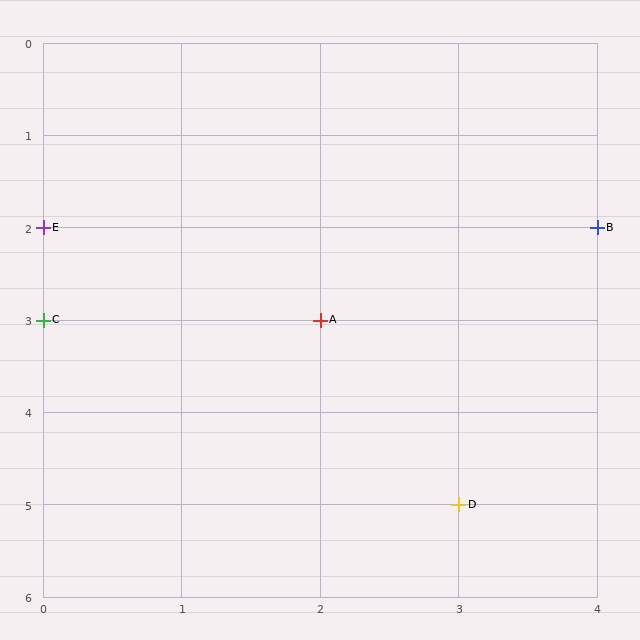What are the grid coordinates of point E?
Point E is at grid coordinates (0, 2).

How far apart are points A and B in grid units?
Points A and B are 2 columns and 1 row apart (about 2.2 grid units diagonally).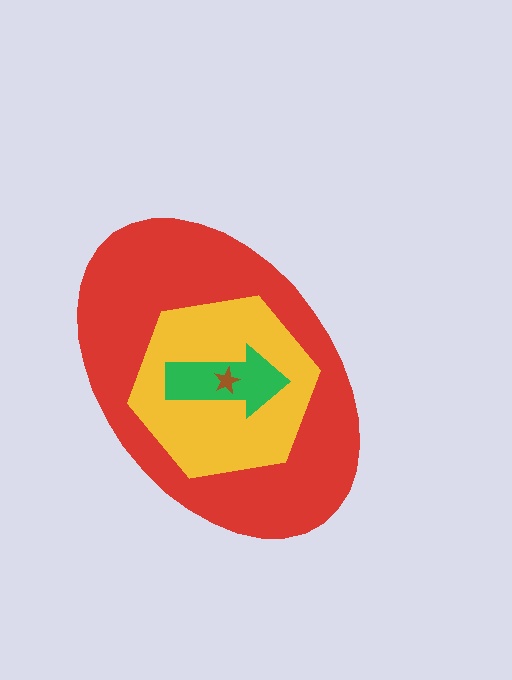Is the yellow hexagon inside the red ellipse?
Yes.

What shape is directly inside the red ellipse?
The yellow hexagon.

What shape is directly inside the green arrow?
The brown star.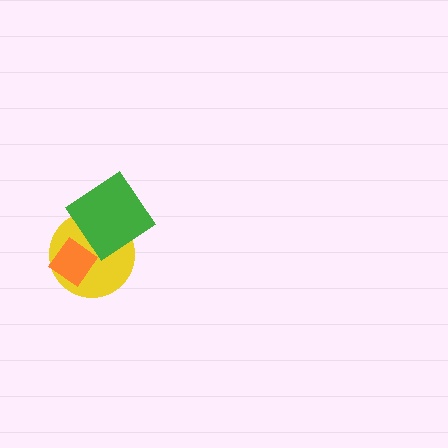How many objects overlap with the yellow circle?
2 objects overlap with the yellow circle.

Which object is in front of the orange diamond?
The green diamond is in front of the orange diamond.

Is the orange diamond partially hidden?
Yes, it is partially covered by another shape.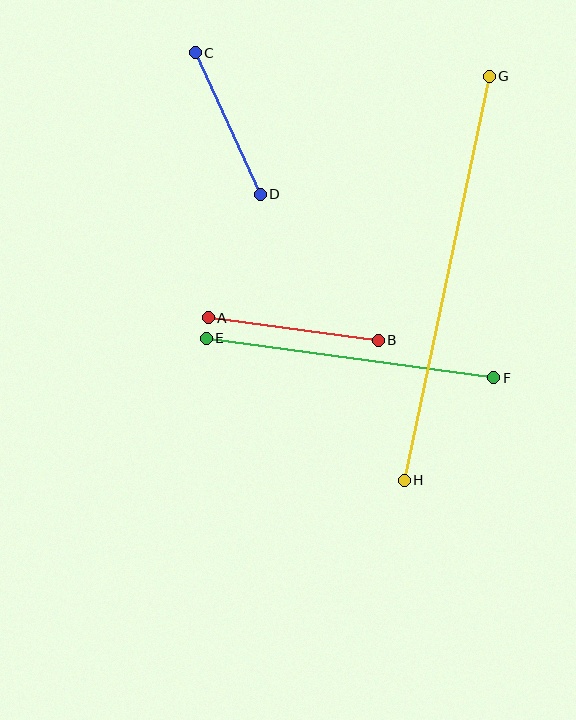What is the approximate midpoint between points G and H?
The midpoint is at approximately (447, 278) pixels.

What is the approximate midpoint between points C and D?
The midpoint is at approximately (228, 124) pixels.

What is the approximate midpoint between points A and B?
The midpoint is at approximately (293, 329) pixels.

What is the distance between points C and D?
The distance is approximately 156 pixels.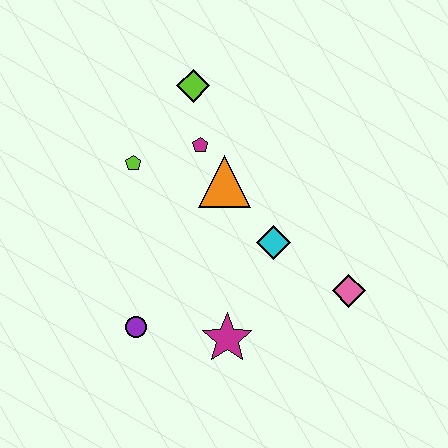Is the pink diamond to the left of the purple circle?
No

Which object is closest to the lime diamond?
The magenta pentagon is closest to the lime diamond.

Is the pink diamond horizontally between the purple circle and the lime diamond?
No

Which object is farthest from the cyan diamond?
The lime diamond is farthest from the cyan diamond.